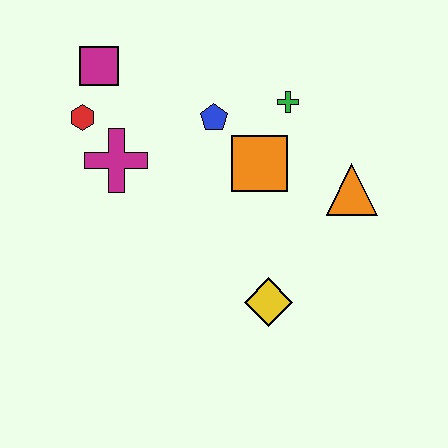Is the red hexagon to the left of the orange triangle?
Yes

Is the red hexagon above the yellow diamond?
Yes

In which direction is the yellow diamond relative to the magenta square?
The yellow diamond is below the magenta square.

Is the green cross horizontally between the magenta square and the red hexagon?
No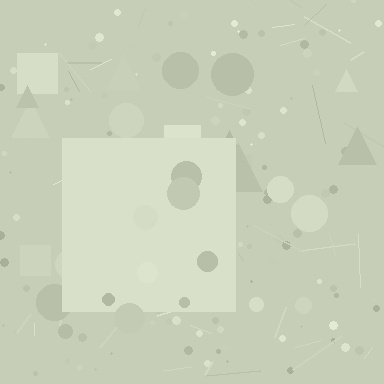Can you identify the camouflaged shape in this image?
The camouflaged shape is a square.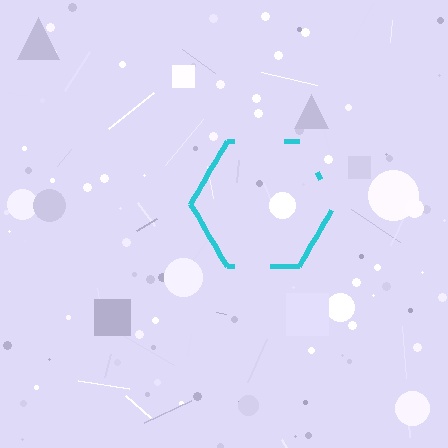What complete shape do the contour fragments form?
The contour fragments form a hexagon.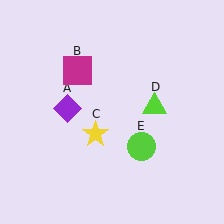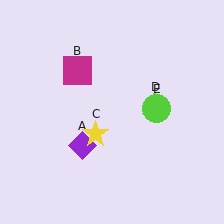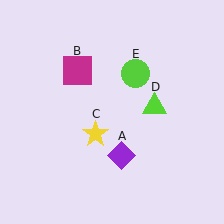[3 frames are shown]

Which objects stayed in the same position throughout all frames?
Magenta square (object B) and yellow star (object C) and lime triangle (object D) remained stationary.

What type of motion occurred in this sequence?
The purple diamond (object A), lime circle (object E) rotated counterclockwise around the center of the scene.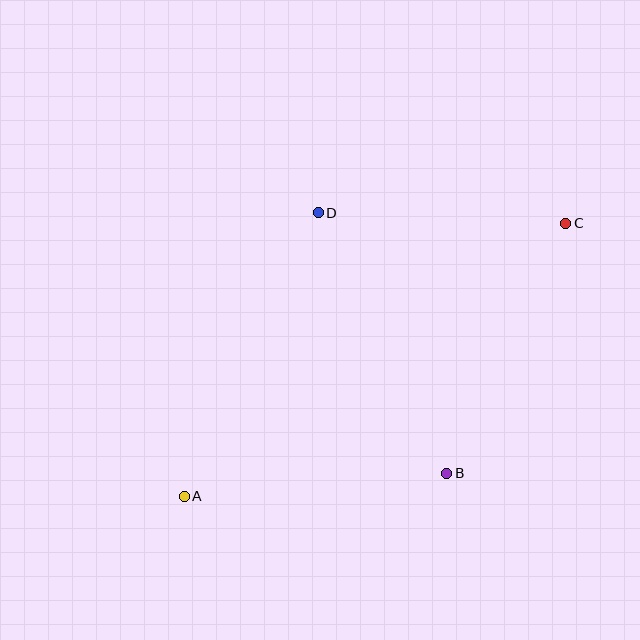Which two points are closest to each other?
Points C and D are closest to each other.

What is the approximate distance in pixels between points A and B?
The distance between A and B is approximately 264 pixels.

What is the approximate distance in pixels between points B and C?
The distance between B and C is approximately 277 pixels.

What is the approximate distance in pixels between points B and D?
The distance between B and D is approximately 291 pixels.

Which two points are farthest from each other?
Points A and C are farthest from each other.